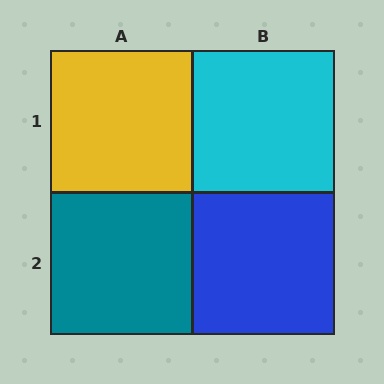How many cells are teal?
1 cell is teal.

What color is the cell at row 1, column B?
Cyan.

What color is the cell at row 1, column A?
Yellow.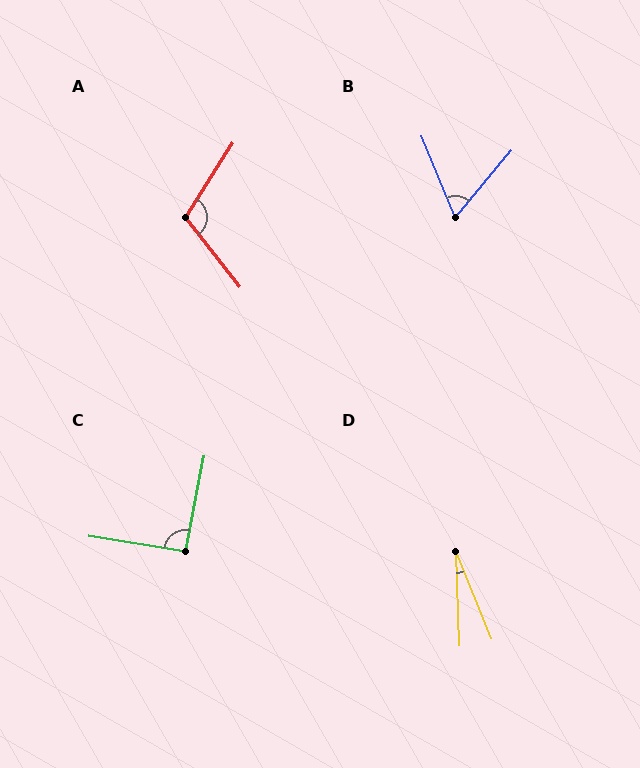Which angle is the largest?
A, at approximately 110 degrees.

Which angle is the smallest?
D, at approximately 20 degrees.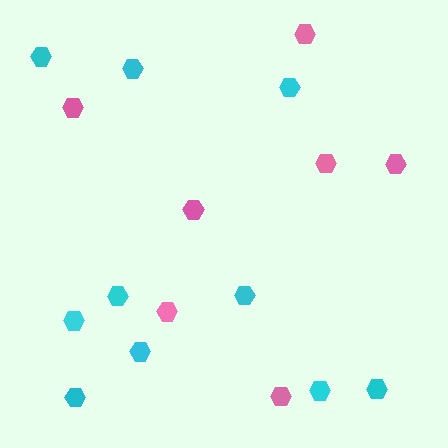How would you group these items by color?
There are 2 groups: one group of cyan hexagons (10) and one group of pink hexagons (7).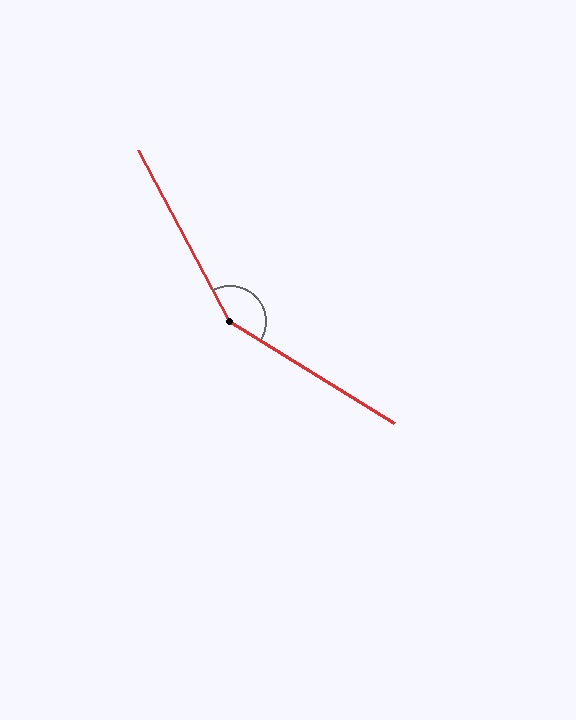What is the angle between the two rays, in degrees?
Approximately 150 degrees.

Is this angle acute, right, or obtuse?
It is obtuse.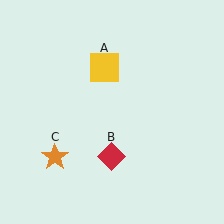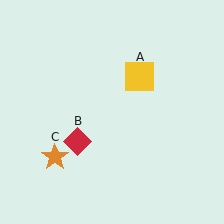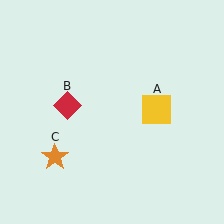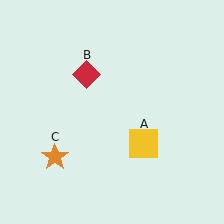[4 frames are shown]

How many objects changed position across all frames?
2 objects changed position: yellow square (object A), red diamond (object B).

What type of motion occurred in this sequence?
The yellow square (object A), red diamond (object B) rotated clockwise around the center of the scene.